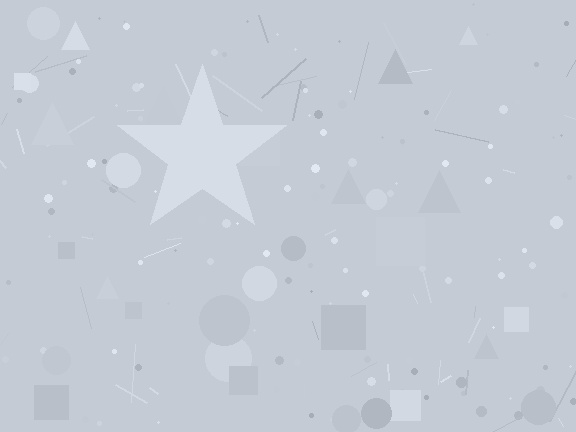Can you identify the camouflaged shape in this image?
The camouflaged shape is a star.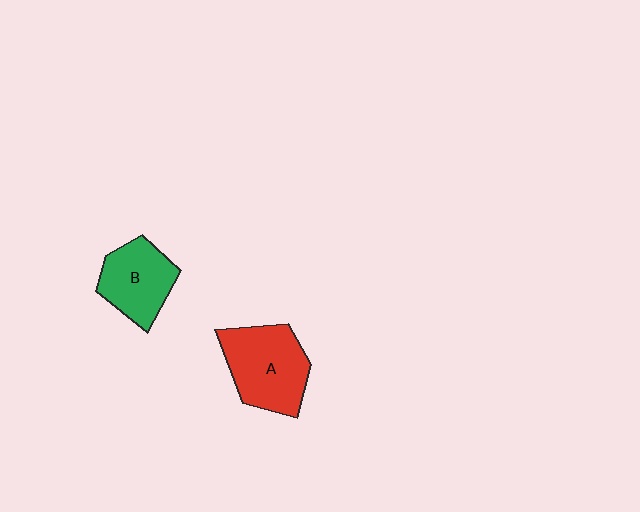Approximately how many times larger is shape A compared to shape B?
Approximately 1.3 times.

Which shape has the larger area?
Shape A (red).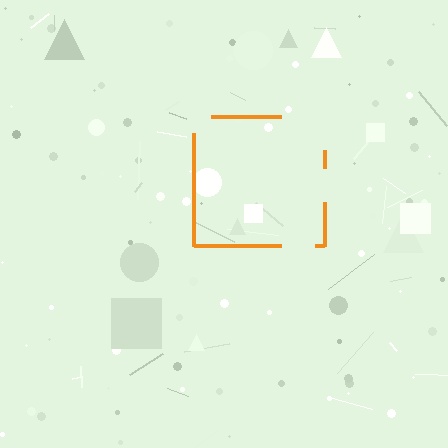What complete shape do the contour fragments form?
The contour fragments form a square.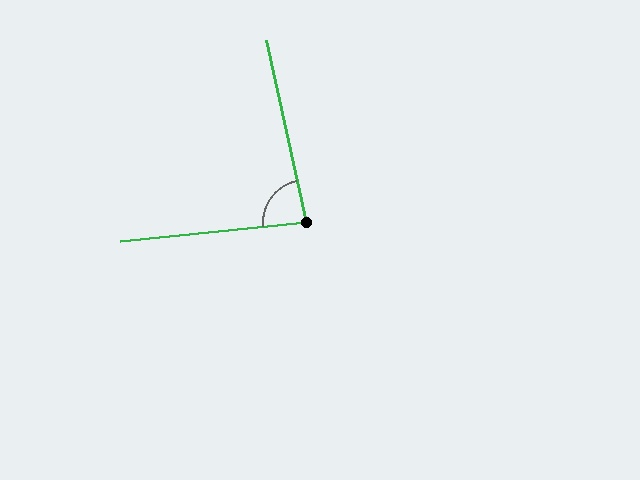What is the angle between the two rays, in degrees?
Approximately 83 degrees.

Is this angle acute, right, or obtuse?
It is acute.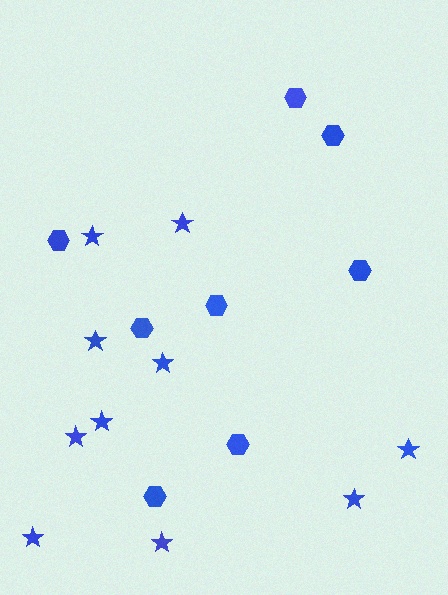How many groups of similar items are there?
There are 2 groups: one group of stars (10) and one group of hexagons (8).